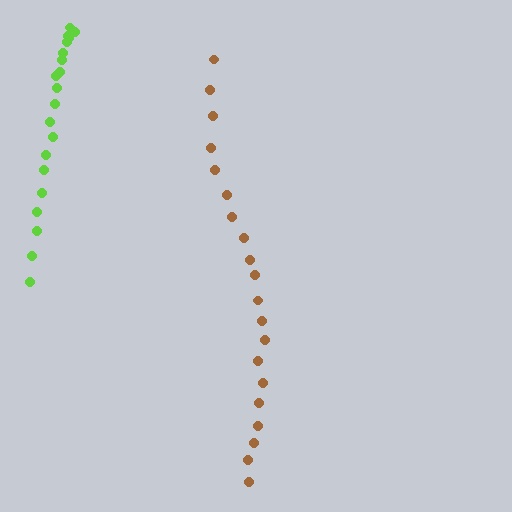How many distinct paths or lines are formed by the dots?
There are 2 distinct paths.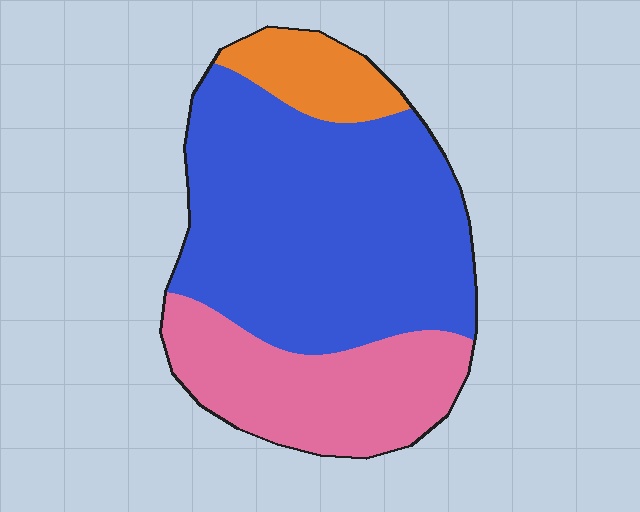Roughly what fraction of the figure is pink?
Pink covers around 30% of the figure.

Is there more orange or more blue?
Blue.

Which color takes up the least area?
Orange, at roughly 10%.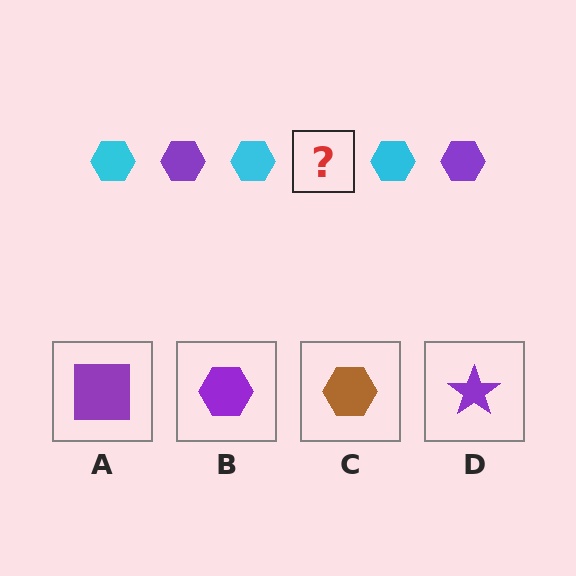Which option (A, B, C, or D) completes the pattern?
B.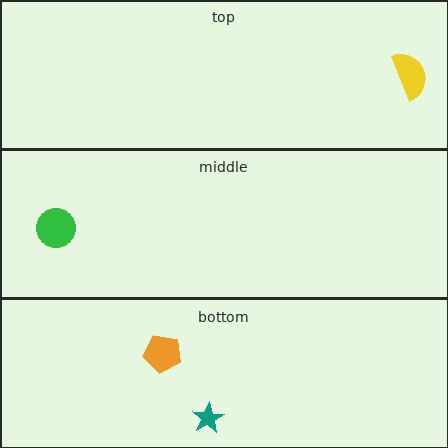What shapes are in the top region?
The yellow semicircle.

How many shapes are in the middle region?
1.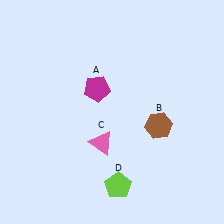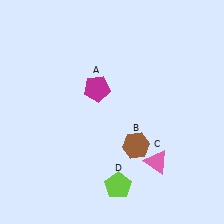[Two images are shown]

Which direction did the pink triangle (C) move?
The pink triangle (C) moved right.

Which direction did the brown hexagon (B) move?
The brown hexagon (B) moved left.